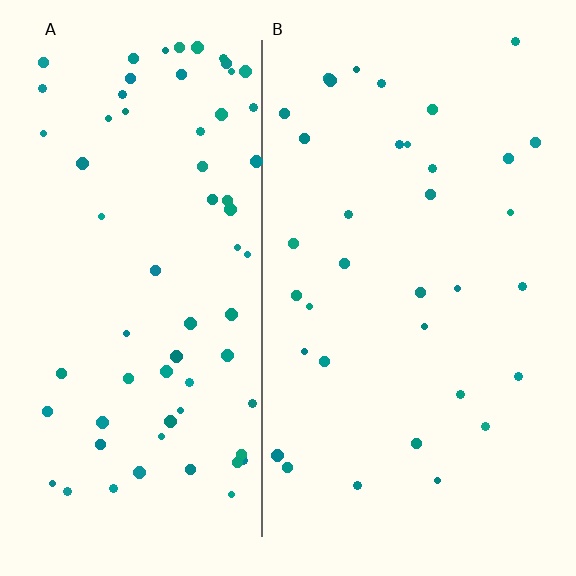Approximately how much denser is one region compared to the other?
Approximately 2.0× — region A over region B.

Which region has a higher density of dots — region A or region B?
A (the left).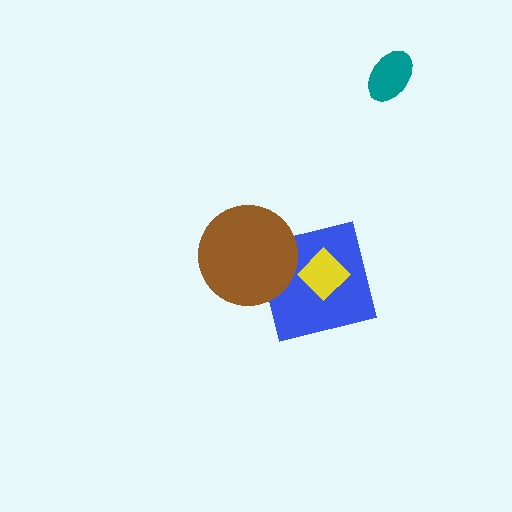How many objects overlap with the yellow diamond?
1 object overlaps with the yellow diamond.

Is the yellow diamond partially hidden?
No, no other shape covers it.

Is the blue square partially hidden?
Yes, it is partially covered by another shape.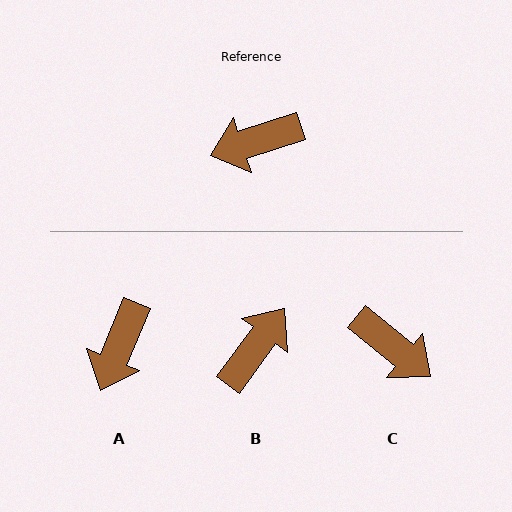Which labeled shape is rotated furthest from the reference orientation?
B, about 145 degrees away.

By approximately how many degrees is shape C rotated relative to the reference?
Approximately 122 degrees counter-clockwise.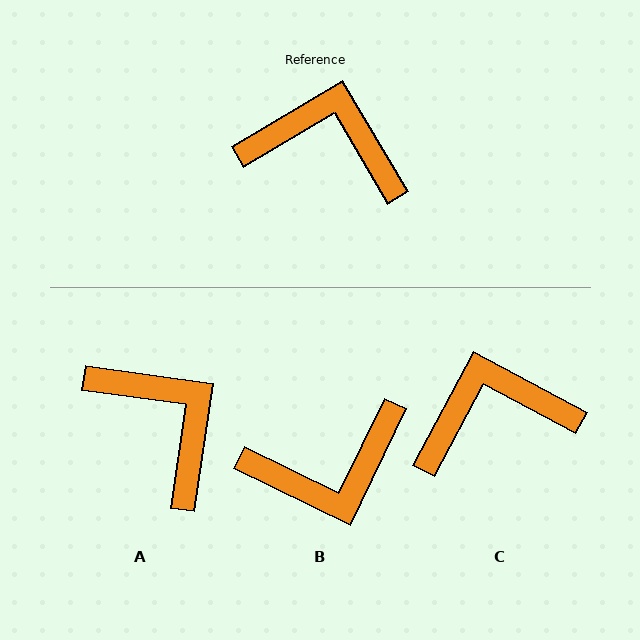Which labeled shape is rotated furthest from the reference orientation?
B, about 146 degrees away.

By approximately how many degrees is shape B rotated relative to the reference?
Approximately 146 degrees clockwise.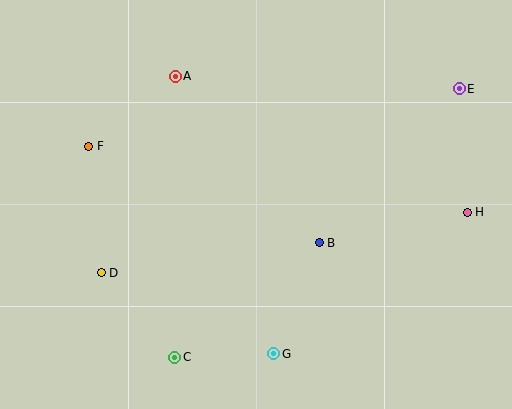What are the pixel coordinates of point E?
Point E is at (459, 89).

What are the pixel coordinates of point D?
Point D is at (101, 273).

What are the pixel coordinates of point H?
Point H is at (467, 212).